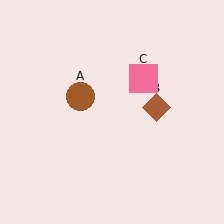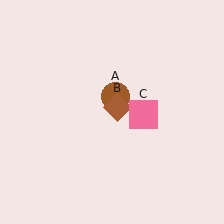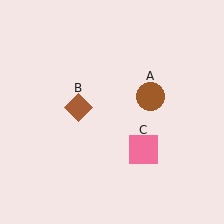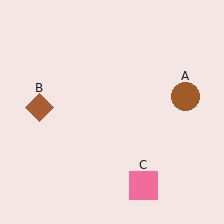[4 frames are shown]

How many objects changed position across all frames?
3 objects changed position: brown circle (object A), brown diamond (object B), pink square (object C).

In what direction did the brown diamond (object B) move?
The brown diamond (object B) moved left.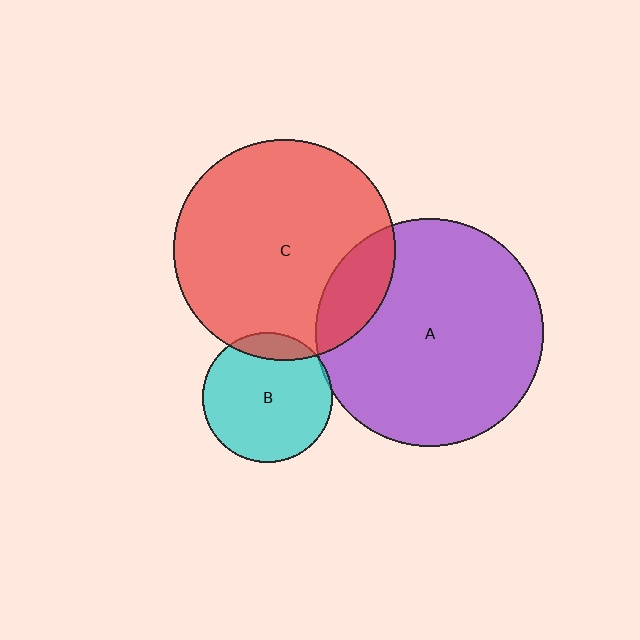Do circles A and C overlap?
Yes.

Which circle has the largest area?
Circle A (purple).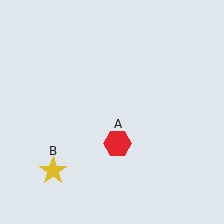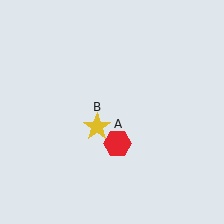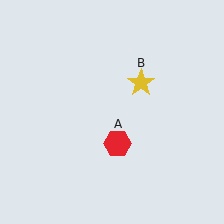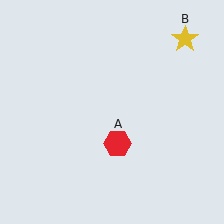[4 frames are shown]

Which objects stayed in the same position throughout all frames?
Red hexagon (object A) remained stationary.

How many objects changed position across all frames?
1 object changed position: yellow star (object B).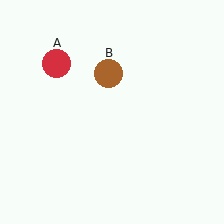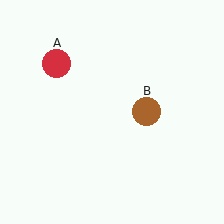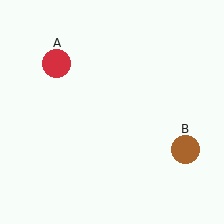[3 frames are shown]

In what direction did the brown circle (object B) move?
The brown circle (object B) moved down and to the right.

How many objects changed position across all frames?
1 object changed position: brown circle (object B).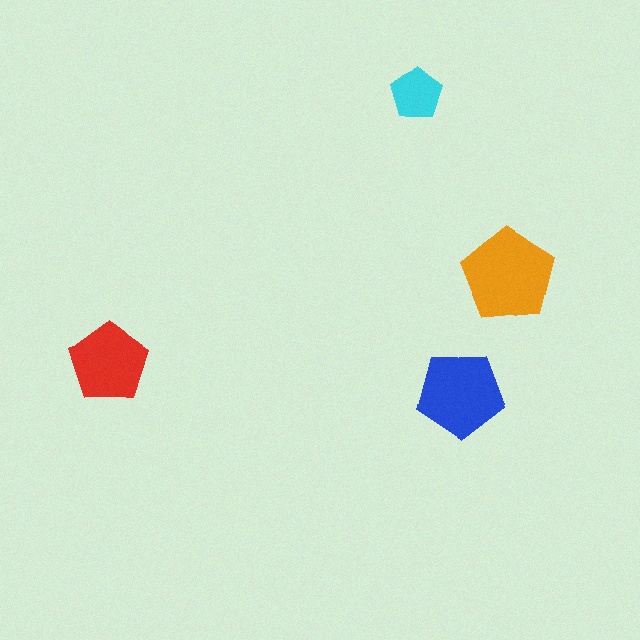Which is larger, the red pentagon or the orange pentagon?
The orange one.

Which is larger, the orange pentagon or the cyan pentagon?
The orange one.